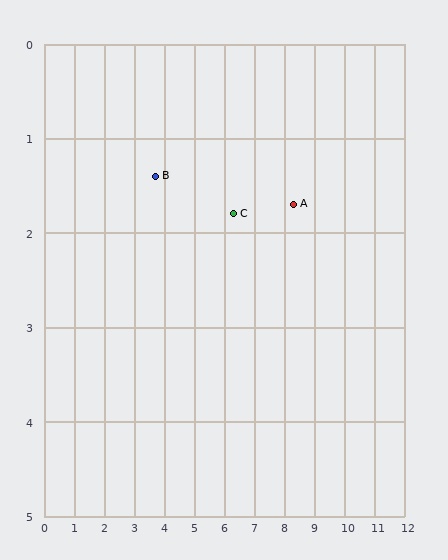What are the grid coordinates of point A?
Point A is at approximately (8.3, 1.7).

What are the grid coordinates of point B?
Point B is at approximately (3.7, 1.4).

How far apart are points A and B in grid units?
Points A and B are about 4.6 grid units apart.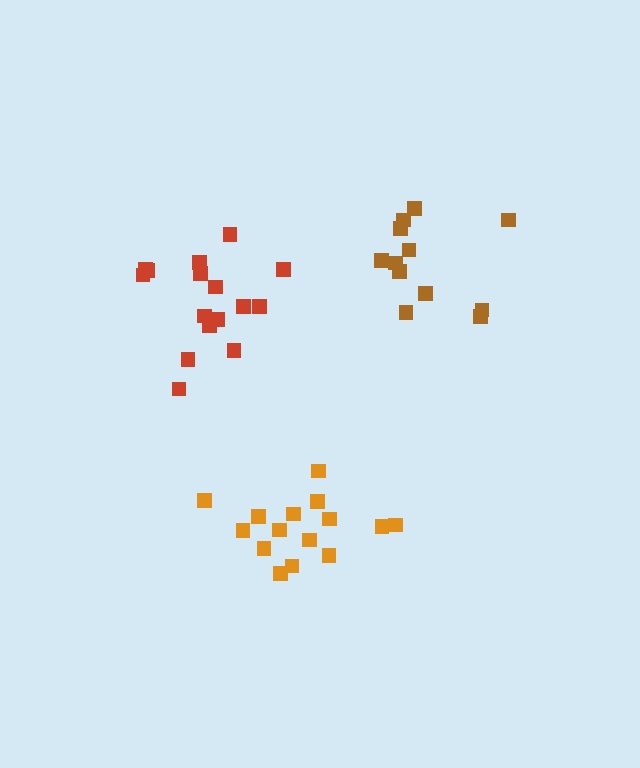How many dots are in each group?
Group 1: 15 dots, Group 2: 16 dots, Group 3: 12 dots (43 total).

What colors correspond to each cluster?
The clusters are colored: orange, red, brown.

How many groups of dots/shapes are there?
There are 3 groups.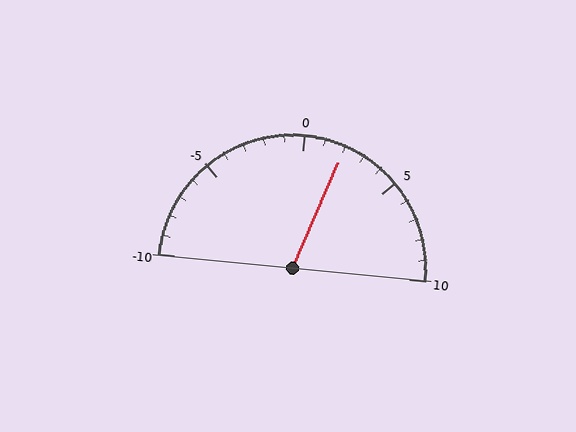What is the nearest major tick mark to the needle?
The nearest major tick mark is 0.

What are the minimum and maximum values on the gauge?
The gauge ranges from -10 to 10.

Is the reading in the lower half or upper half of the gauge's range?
The reading is in the upper half of the range (-10 to 10).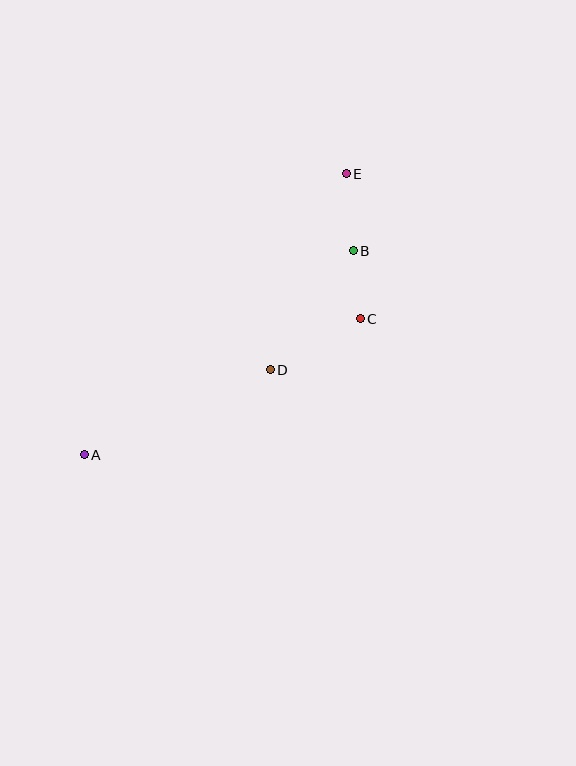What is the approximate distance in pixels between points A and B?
The distance between A and B is approximately 338 pixels.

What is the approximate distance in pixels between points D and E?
The distance between D and E is approximately 210 pixels.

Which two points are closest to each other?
Points B and C are closest to each other.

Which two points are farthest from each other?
Points A and E are farthest from each other.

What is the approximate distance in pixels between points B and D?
The distance between B and D is approximately 145 pixels.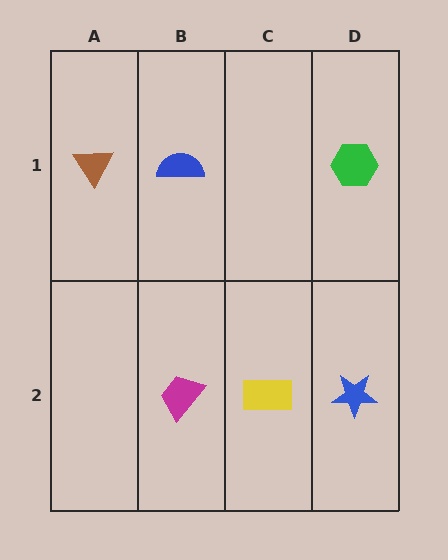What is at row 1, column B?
A blue semicircle.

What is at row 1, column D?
A green hexagon.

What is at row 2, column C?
A yellow rectangle.